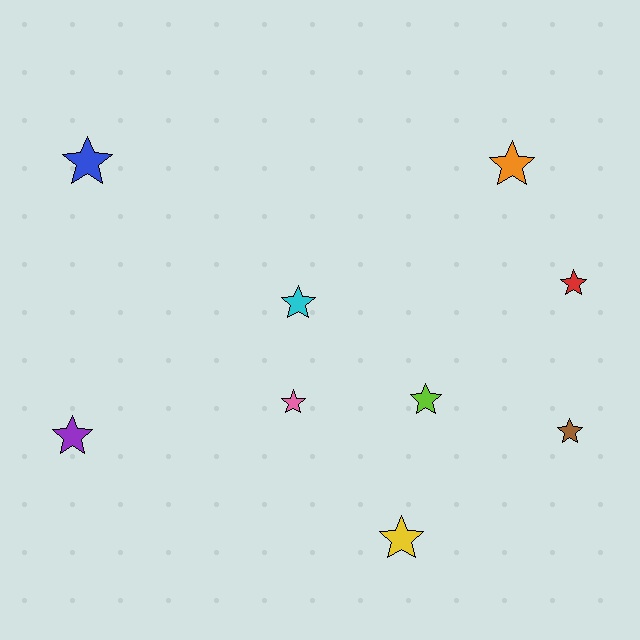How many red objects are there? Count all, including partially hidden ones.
There is 1 red object.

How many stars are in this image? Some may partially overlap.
There are 9 stars.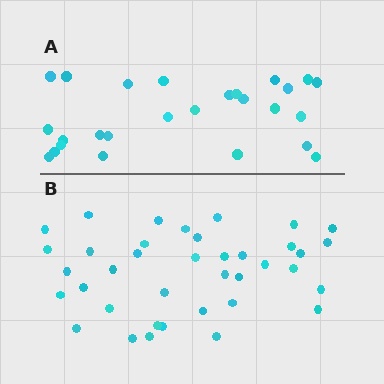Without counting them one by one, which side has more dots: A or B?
Region B (the bottom region) has more dots.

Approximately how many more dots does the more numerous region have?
Region B has roughly 12 or so more dots than region A.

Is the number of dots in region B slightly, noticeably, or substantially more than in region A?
Region B has substantially more. The ratio is roughly 1.5 to 1.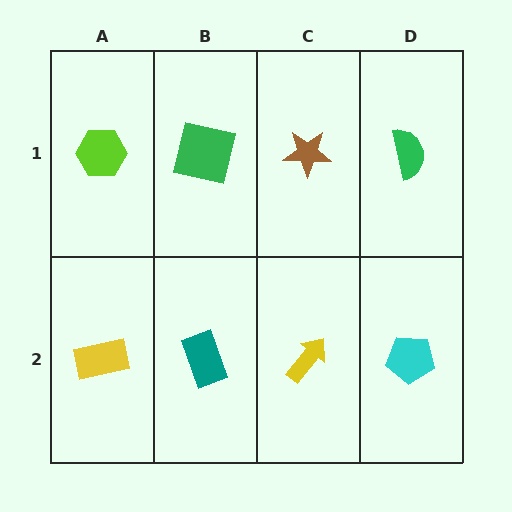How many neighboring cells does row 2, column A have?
2.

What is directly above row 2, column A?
A lime hexagon.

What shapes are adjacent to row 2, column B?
A green square (row 1, column B), a yellow rectangle (row 2, column A), a yellow arrow (row 2, column C).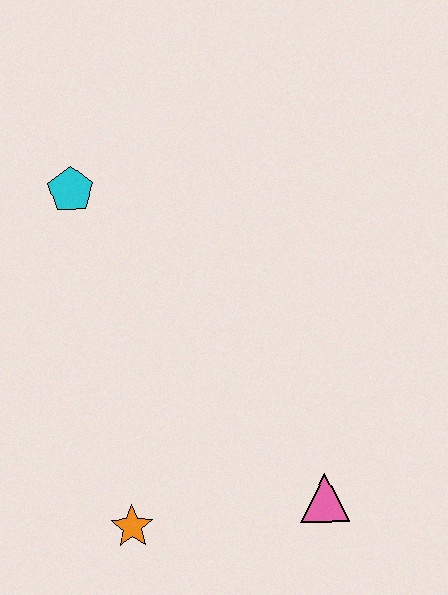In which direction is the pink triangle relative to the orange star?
The pink triangle is to the right of the orange star.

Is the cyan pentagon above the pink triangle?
Yes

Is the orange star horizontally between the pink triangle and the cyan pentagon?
Yes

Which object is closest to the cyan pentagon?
The orange star is closest to the cyan pentagon.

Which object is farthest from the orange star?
The cyan pentagon is farthest from the orange star.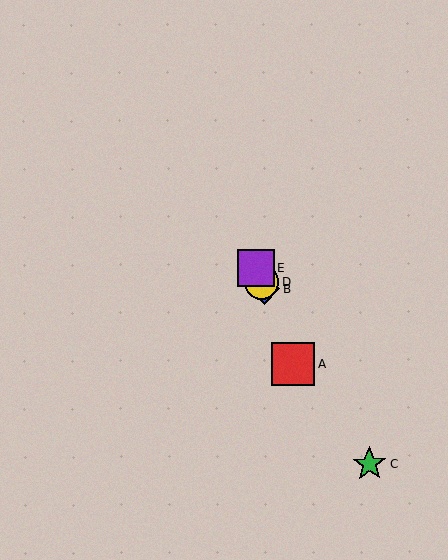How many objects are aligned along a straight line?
4 objects (A, B, D, E) are aligned along a straight line.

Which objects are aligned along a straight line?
Objects A, B, D, E are aligned along a straight line.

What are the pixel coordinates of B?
Object B is at (264, 289).